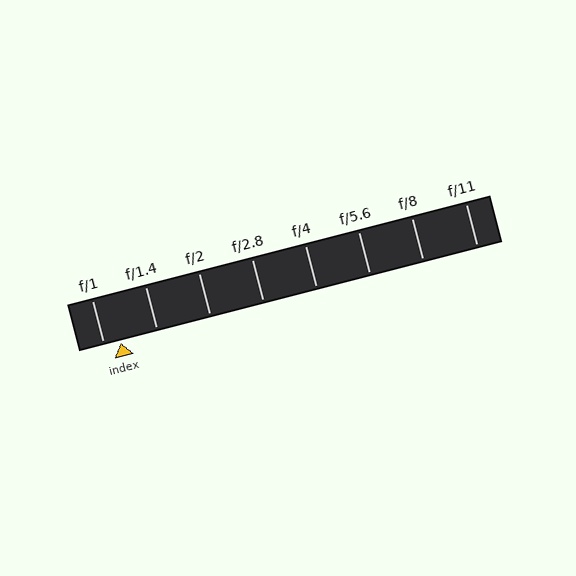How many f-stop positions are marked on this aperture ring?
There are 8 f-stop positions marked.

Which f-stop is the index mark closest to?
The index mark is closest to f/1.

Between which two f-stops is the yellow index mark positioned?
The index mark is between f/1 and f/1.4.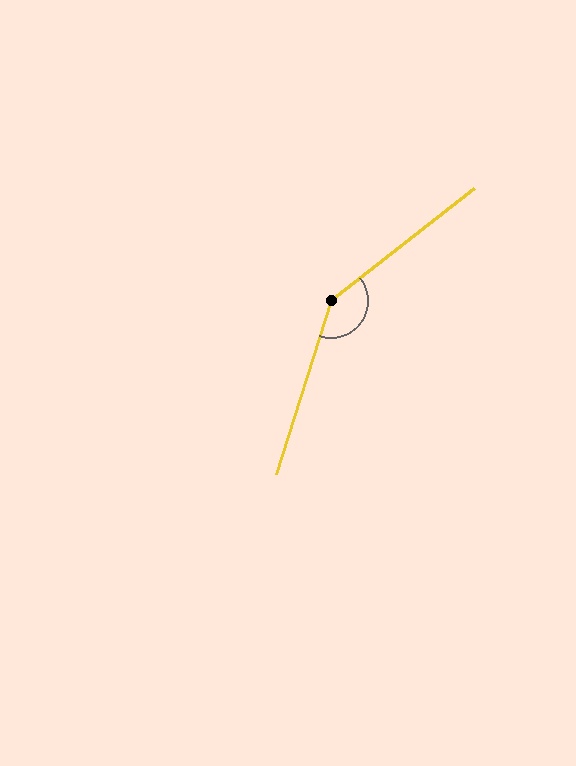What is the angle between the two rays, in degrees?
Approximately 146 degrees.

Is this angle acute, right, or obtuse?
It is obtuse.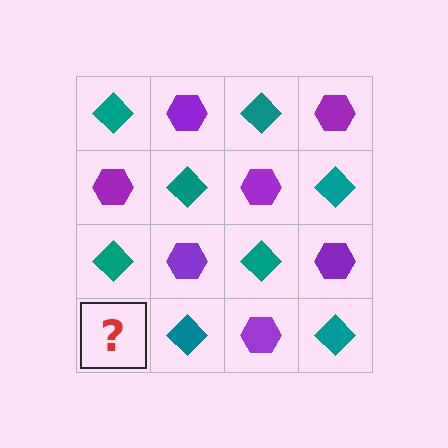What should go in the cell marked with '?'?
The missing cell should contain a purple hexagon.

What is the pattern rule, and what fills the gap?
The rule is that it alternates teal diamond and purple hexagon in a checkerboard pattern. The gap should be filled with a purple hexagon.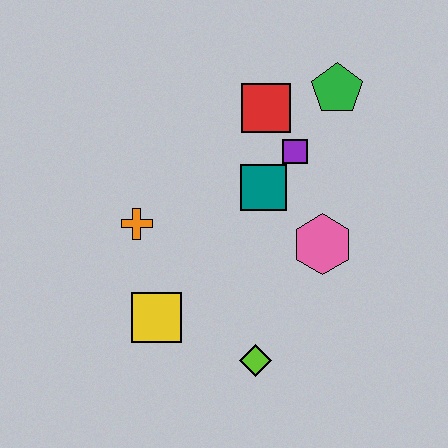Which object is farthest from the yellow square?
The green pentagon is farthest from the yellow square.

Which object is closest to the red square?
The purple square is closest to the red square.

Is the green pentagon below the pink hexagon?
No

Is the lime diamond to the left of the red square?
Yes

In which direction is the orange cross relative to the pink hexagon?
The orange cross is to the left of the pink hexagon.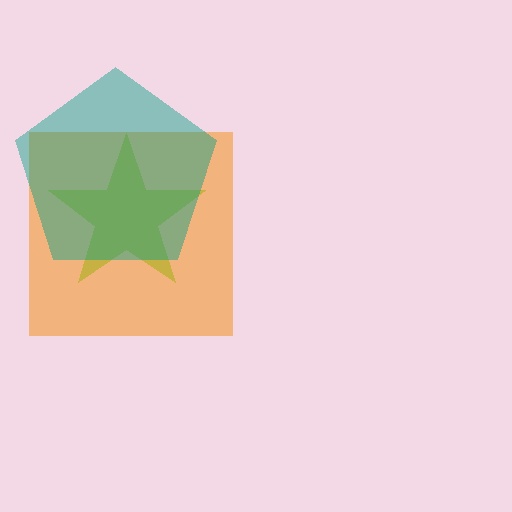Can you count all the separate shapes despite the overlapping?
Yes, there are 3 separate shapes.